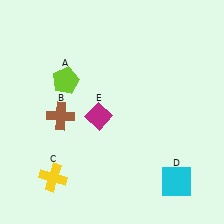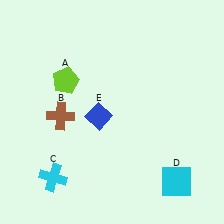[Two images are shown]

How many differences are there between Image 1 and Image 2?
There are 2 differences between the two images.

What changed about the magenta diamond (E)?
In Image 1, E is magenta. In Image 2, it changed to blue.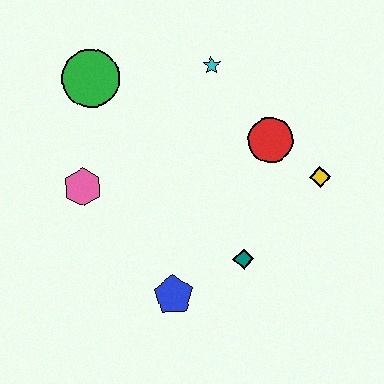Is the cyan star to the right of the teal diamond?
No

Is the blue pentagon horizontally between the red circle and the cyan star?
No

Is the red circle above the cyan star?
No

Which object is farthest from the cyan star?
The blue pentagon is farthest from the cyan star.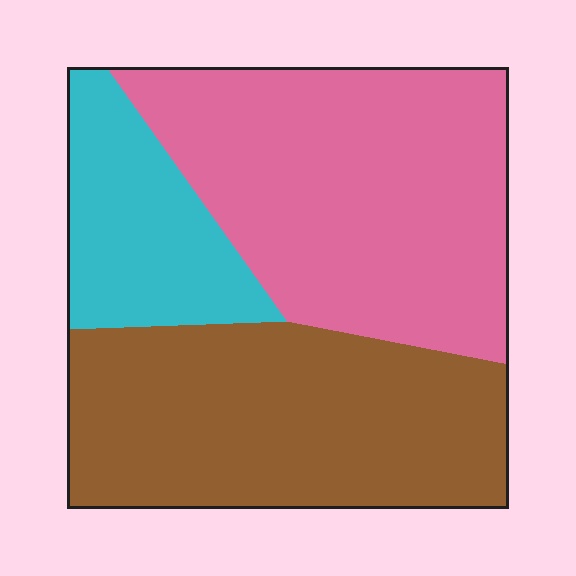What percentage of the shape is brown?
Brown takes up between a third and a half of the shape.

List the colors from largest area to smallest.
From largest to smallest: pink, brown, cyan.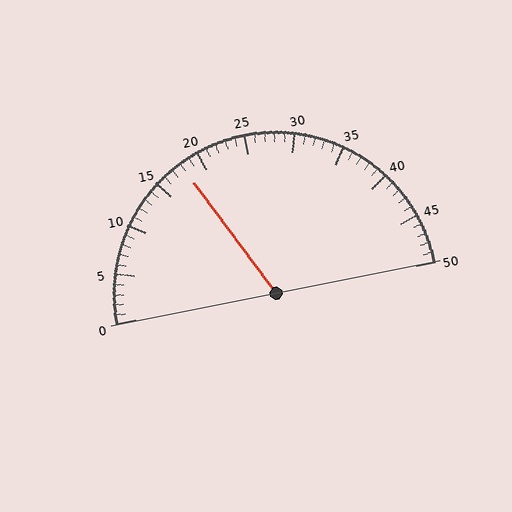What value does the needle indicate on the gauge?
The needle indicates approximately 18.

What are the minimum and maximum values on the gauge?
The gauge ranges from 0 to 50.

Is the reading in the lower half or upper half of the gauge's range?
The reading is in the lower half of the range (0 to 50).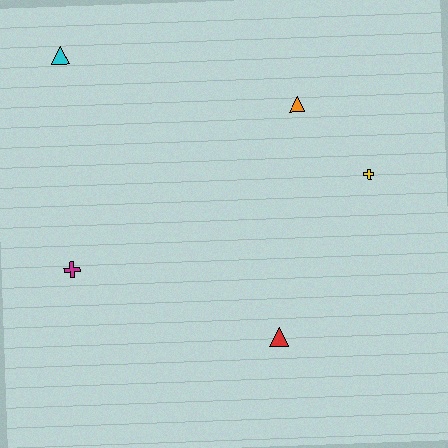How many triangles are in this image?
There are 3 triangles.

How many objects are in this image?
There are 5 objects.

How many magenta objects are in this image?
There is 1 magenta object.